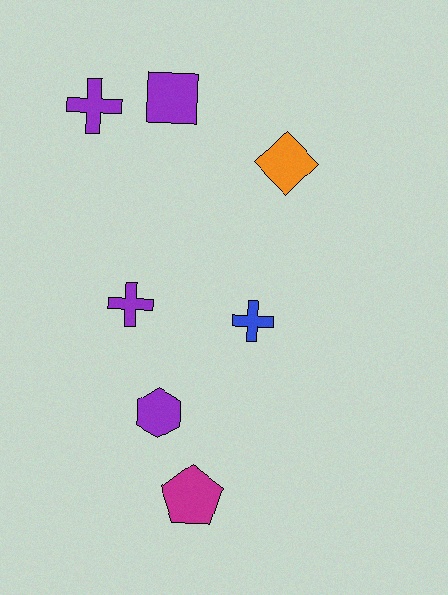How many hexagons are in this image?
There is 1 hexagon.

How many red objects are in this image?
There are no red objects.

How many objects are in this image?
There are 7 objects.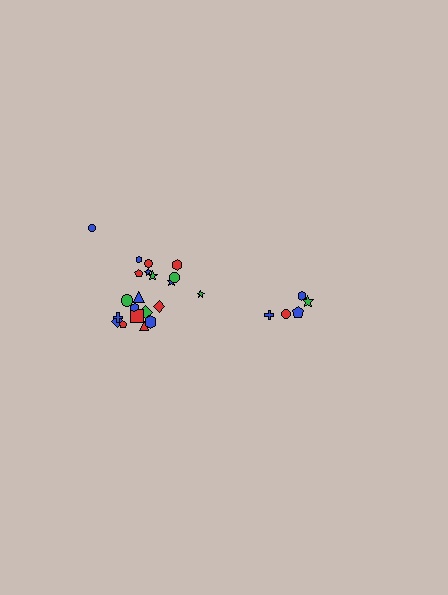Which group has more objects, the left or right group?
The left group.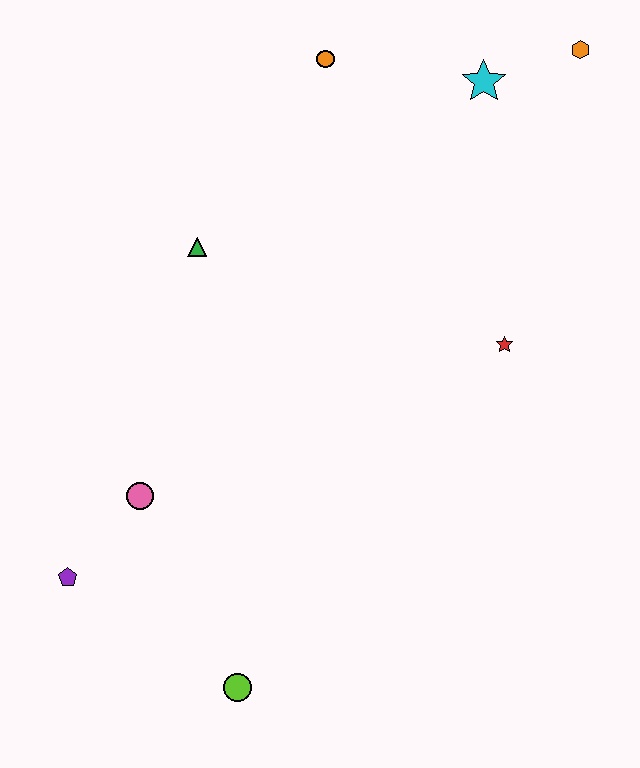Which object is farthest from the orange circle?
The lime circle is farthest from the orange circle.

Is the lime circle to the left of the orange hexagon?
Yes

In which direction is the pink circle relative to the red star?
The pink circle is to the left of the red star.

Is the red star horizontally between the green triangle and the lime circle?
No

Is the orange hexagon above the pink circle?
Yes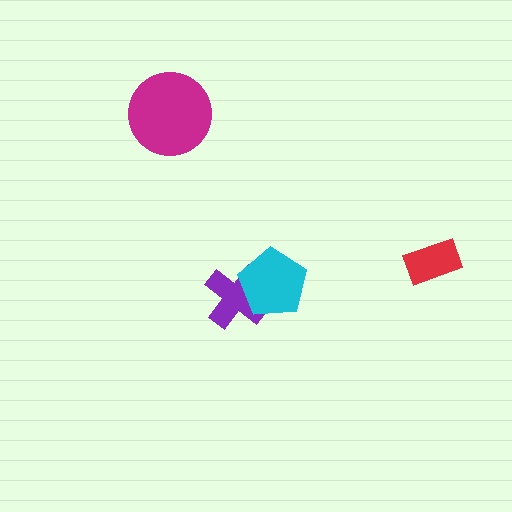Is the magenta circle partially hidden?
No, no other shape covers it.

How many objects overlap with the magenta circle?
0 objects overlap with the magenta circle.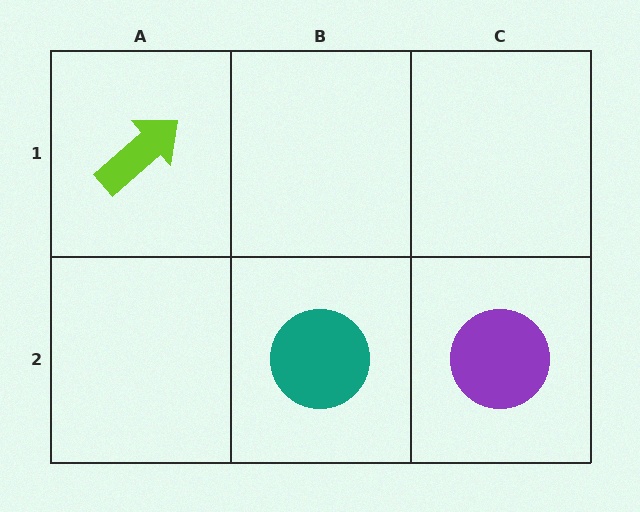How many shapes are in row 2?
2 shapes.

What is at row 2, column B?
A teal circle.